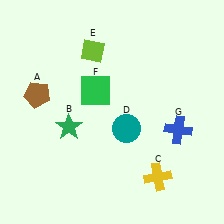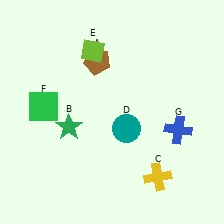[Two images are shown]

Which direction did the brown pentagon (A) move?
The brown pentagon (A) moved right.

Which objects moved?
The objects that moved are: the brown pentagon (A), the green square (F).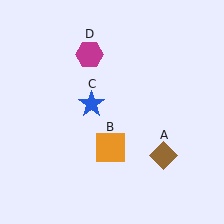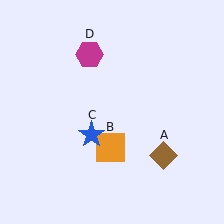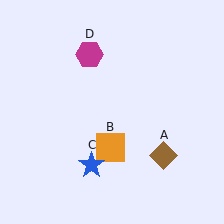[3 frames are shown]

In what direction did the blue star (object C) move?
The blue star (object C) moved down.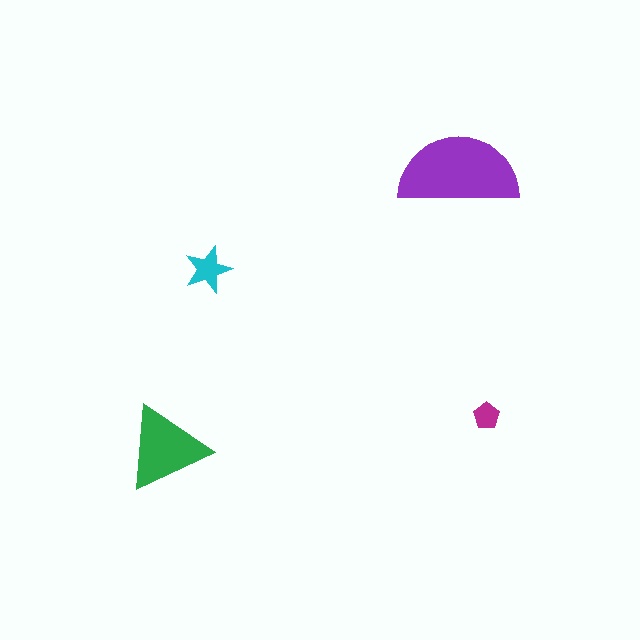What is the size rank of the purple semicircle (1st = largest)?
1st.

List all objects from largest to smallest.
The purple semicircle, the green triangle, the cyan star, the magenta pentagon.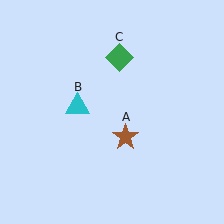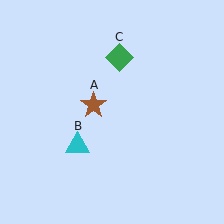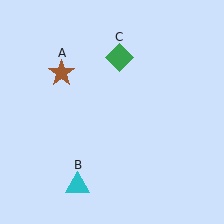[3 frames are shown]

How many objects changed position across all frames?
2 objects changed position: brown star (object A), cyan triangle (object B).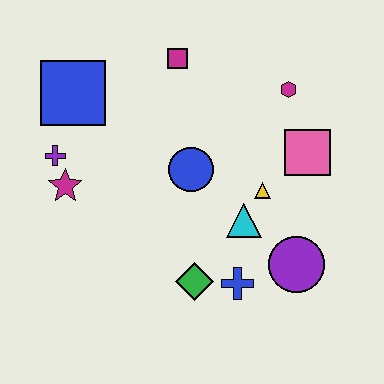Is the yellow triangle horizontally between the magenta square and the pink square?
Yes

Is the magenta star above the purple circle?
Yes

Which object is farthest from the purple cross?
The purple circle is farthest from the purple cross.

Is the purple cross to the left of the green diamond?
Yes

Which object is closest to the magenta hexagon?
The pink square is closest to the magenta hexagon.